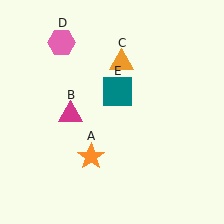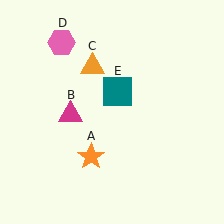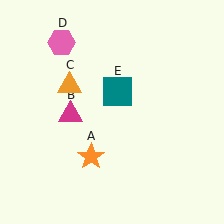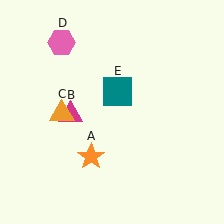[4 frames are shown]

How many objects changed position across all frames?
1 object changed position: orange triangle (object C).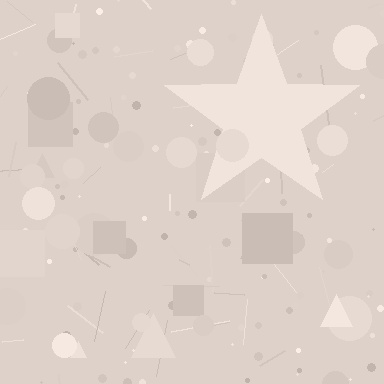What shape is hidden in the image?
A star is hidden in the image.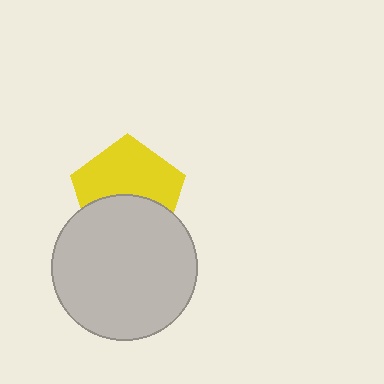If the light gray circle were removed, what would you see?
You would see the complete yellow pentagon.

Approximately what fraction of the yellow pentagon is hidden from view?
Roughly 43% of the yellow pentagon is hidden behind the light gray circle.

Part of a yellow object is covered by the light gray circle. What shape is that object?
It is a pentagon.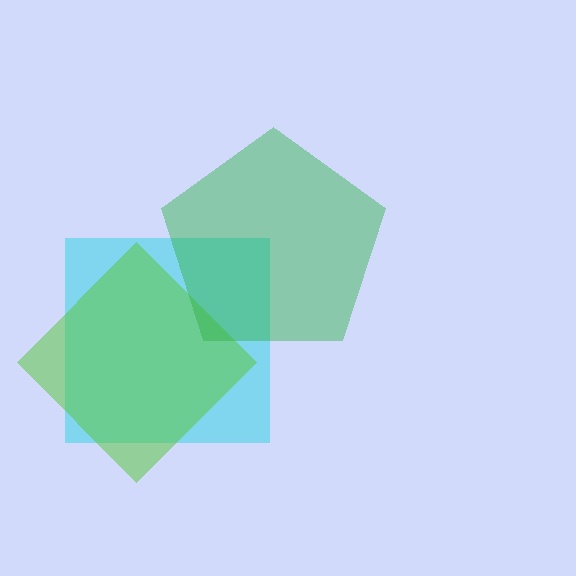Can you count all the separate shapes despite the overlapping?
Yes, there are 3 separate shapes.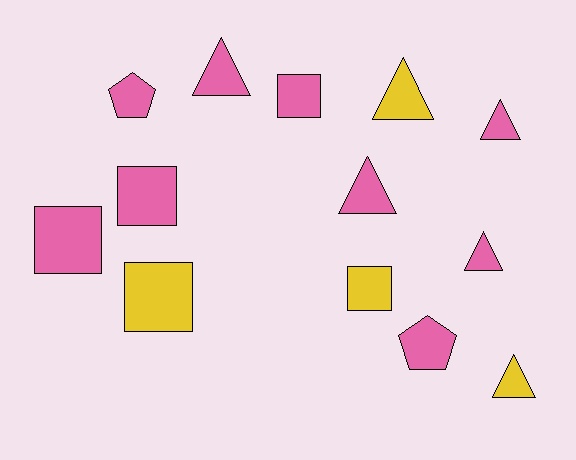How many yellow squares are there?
There are 2 yellow squares.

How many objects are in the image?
There are 13 objects.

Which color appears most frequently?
Pink, with 9 objects.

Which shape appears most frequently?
Triangle, with 6 objects.